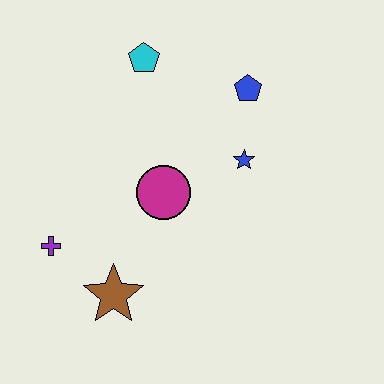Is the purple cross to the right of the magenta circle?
No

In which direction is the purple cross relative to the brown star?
The purple cross is to the left of the brown star.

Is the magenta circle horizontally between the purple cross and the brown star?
No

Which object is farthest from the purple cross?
The blue pentagon is farthest from the purple cross.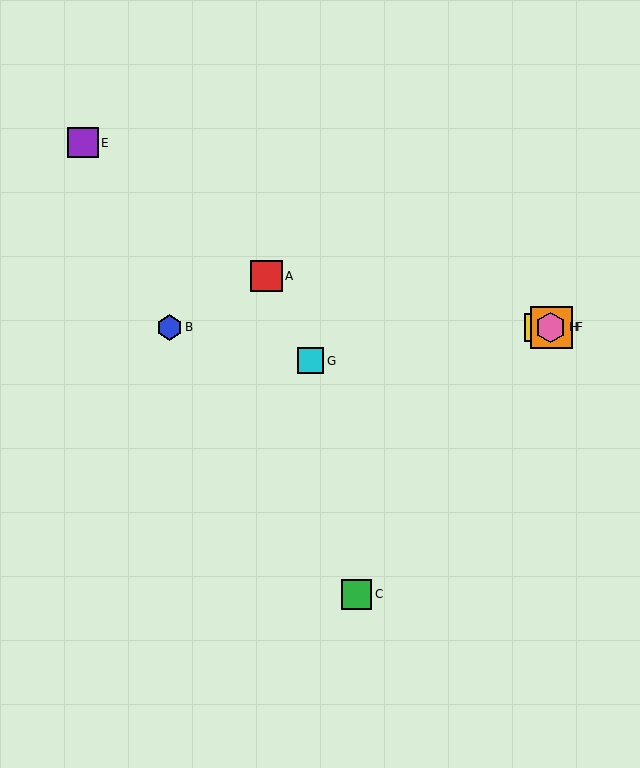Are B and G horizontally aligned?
No, B is at y≈327 and G is at y≈361.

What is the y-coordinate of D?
Object D is at y≈327.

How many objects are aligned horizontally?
4 objects (B, D, F, H) are aligned horizontally.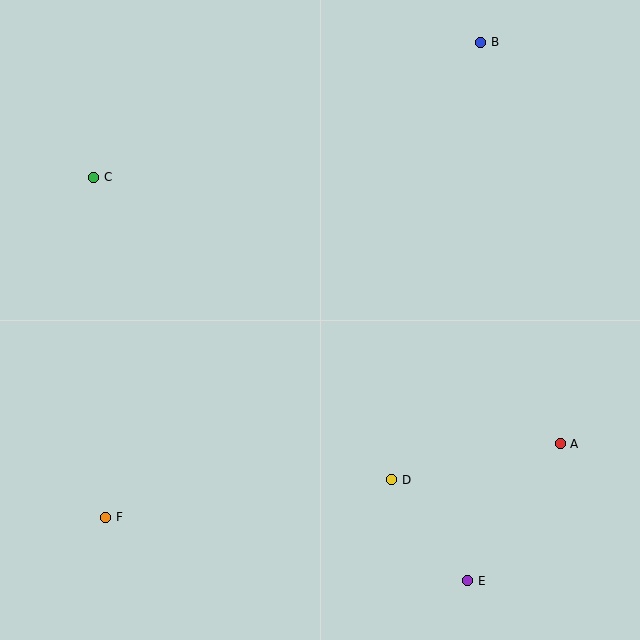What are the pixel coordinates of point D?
Point D is at (392, 480).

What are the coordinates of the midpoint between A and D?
The midpoint between A and D is at (476, 462).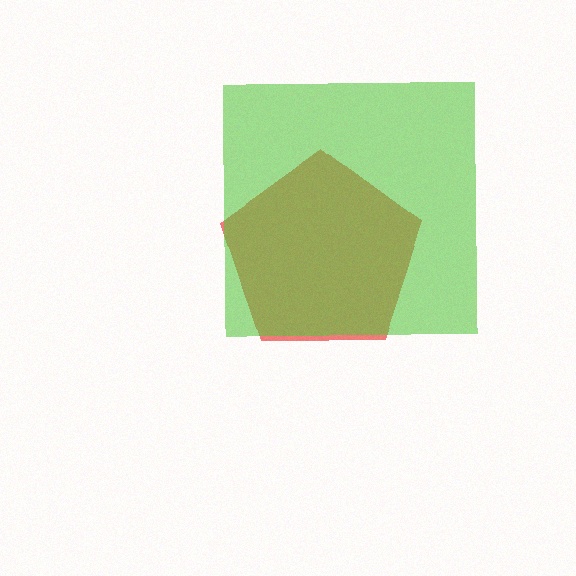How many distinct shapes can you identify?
There are 2 distinct shapes: a red pentagon, a lime square.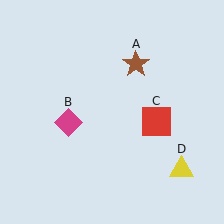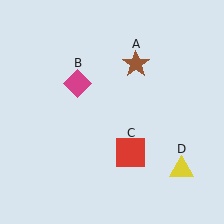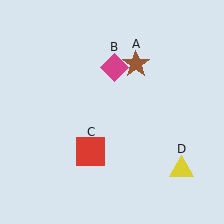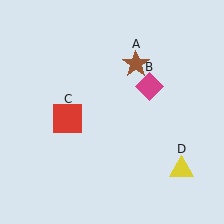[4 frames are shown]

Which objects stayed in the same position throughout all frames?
Brown star (object A) and yellow triangle (object D) remained stationary.